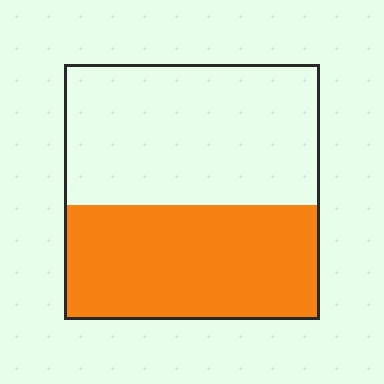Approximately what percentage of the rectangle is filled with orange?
Approximately 45%.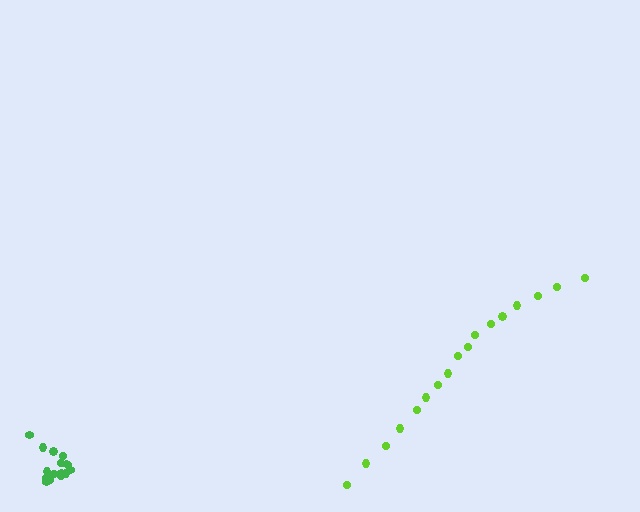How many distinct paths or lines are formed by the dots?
There are 2 distinct paths.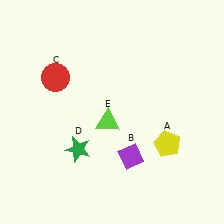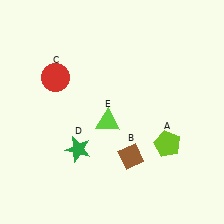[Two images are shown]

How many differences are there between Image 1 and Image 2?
There are 2 differences between the two images.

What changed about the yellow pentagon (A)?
In Image 1, A is yellow. In Image 2, it changed to lime.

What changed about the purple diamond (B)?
In Image 1, B is purple. In Image 2, it changed to brown.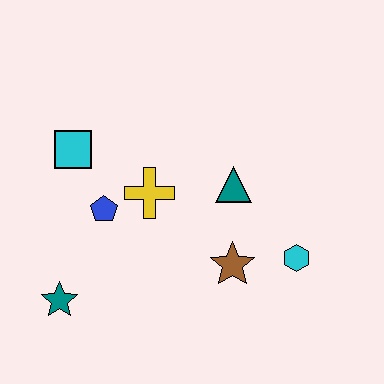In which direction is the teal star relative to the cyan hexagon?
The teal star is to the left of the cyan hexagon.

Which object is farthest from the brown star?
The cyan square is farthest from the brown star.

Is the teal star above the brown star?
No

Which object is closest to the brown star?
The cyan hexagon is closest to the brown star.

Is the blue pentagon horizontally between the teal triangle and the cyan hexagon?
No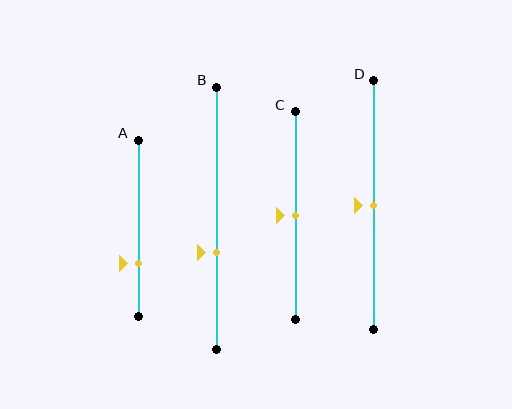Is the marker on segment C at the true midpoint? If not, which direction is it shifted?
Yes, the marker on segment C is at the true midpoint.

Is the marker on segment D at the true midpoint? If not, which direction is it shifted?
Yes, the marker on segment D is at the true midpoint.